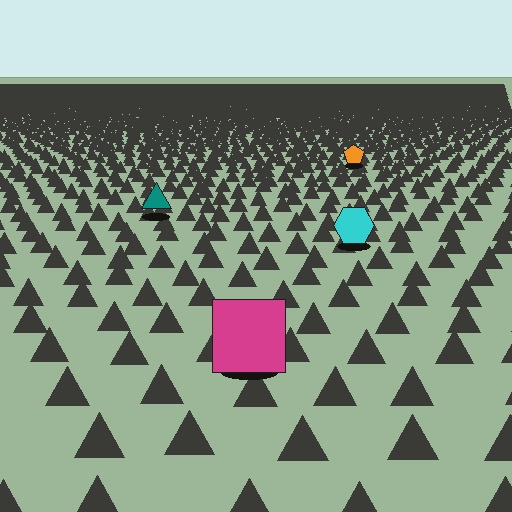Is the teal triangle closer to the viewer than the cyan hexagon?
No. The cyan hexagon is closer — you can tell from the texture gradient: the ground texture is coarser near it.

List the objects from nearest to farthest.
From nearest to farthest: the magenta square, the cyan hexagon, the teal triangle, the orange pentagon.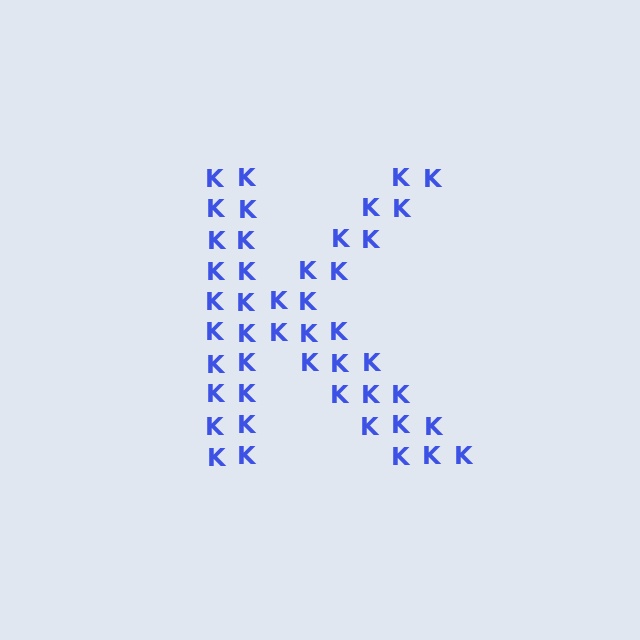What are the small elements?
The small elements are letter K's.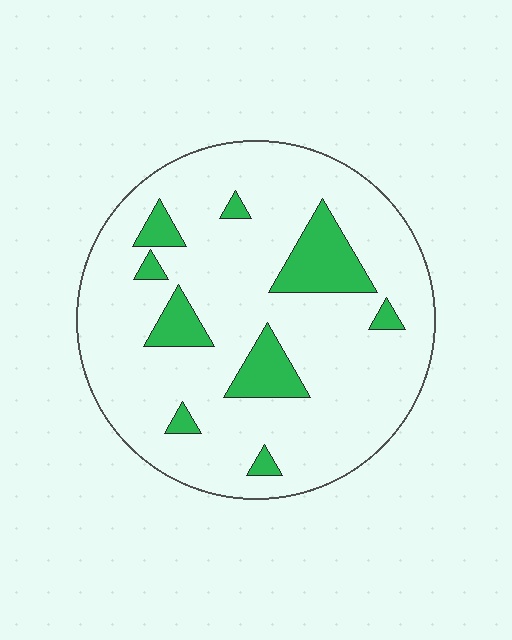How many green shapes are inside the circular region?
9.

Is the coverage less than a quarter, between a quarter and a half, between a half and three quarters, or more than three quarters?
Less than a quarter.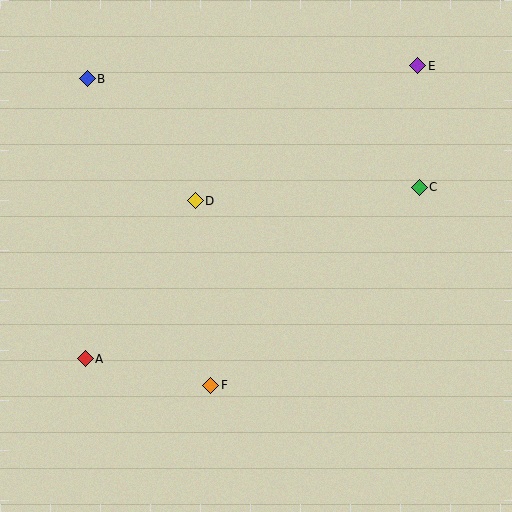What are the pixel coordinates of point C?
Point C is at (419, 187).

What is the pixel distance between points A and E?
The distance between A and E is 444 pixels.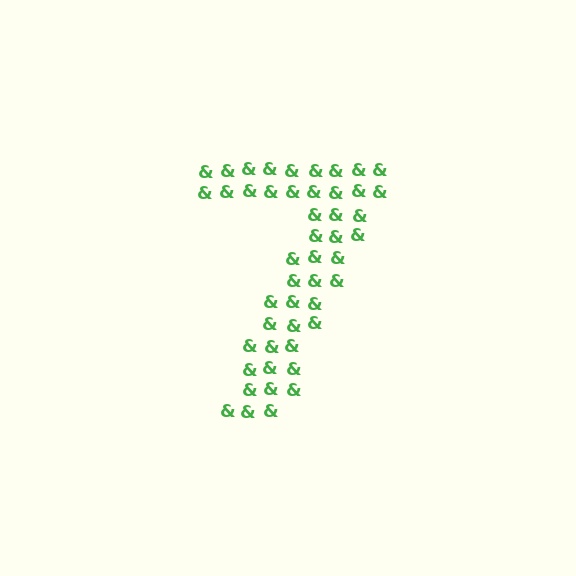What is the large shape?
The large shape is the digit 7.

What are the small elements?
The small elements are ampersands.